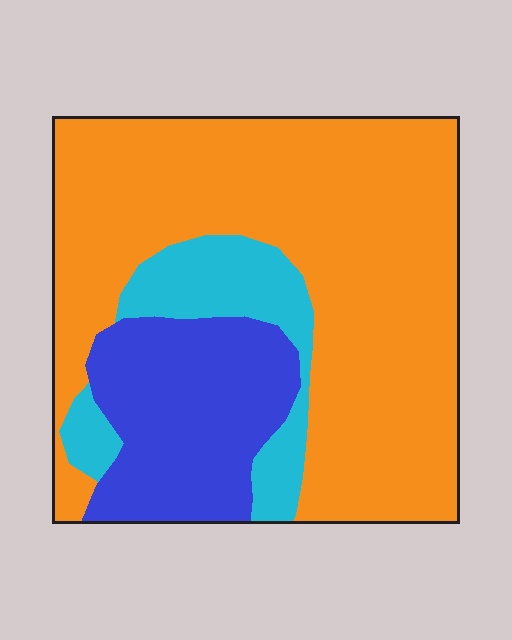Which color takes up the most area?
Orange, at roughly 65%.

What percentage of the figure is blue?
Blue takes up between a sixth and a third of the figure.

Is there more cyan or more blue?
Blue.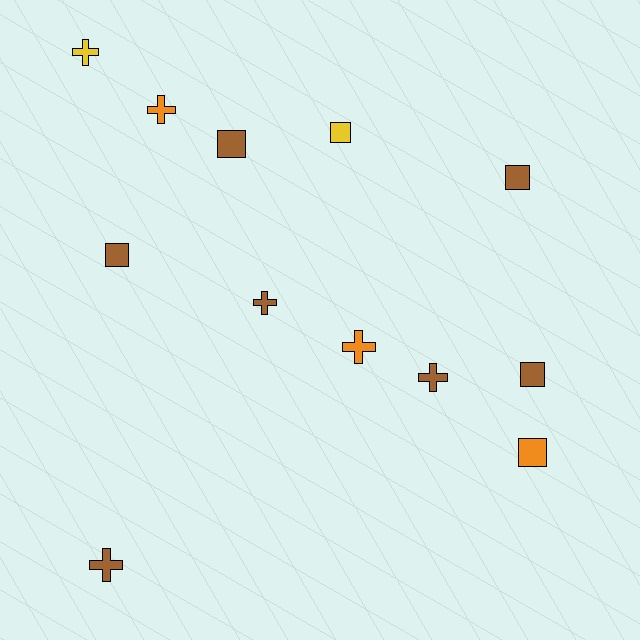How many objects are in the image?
There are 12 objects.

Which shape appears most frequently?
Square, with 6 objects.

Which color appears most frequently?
Brown, with 7 objects.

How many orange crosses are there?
There are 2 orange crosses.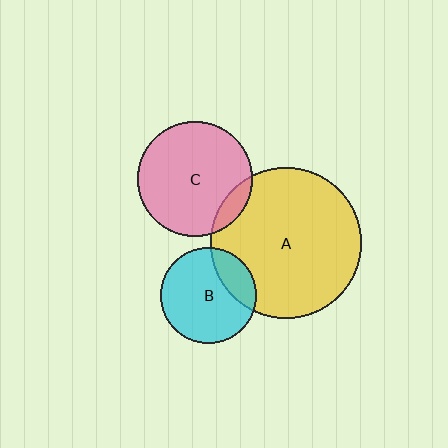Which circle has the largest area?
Circle A (yellow).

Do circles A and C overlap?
Yes.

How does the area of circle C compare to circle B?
Approximately 1.4 times.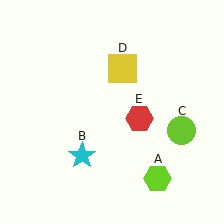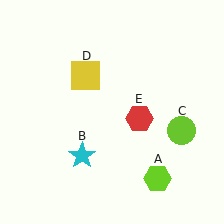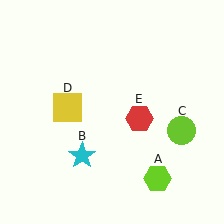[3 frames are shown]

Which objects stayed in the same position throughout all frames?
Lime hexagon (object A) and cyan star (object B) and lime circle (object C) and red hexagon (object E) remained stationary.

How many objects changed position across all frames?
1 object changed position: yellow square (object D).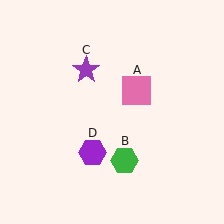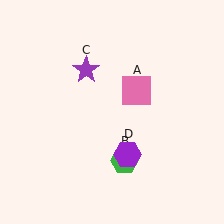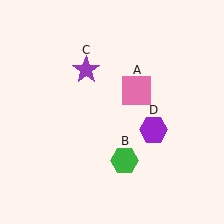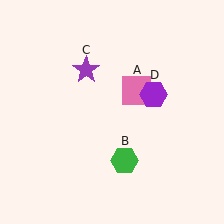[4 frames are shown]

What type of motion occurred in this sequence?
The purple hexagon (object D) rotated counterclockwise around the center of the scene.